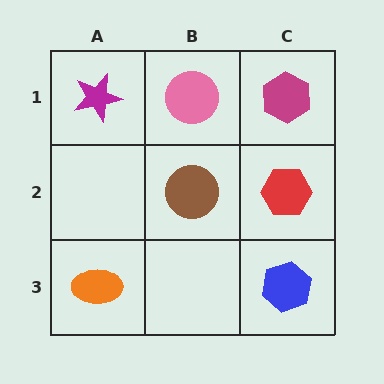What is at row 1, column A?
A magenta star.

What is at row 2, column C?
A red hexagon.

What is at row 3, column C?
A blue hexagon.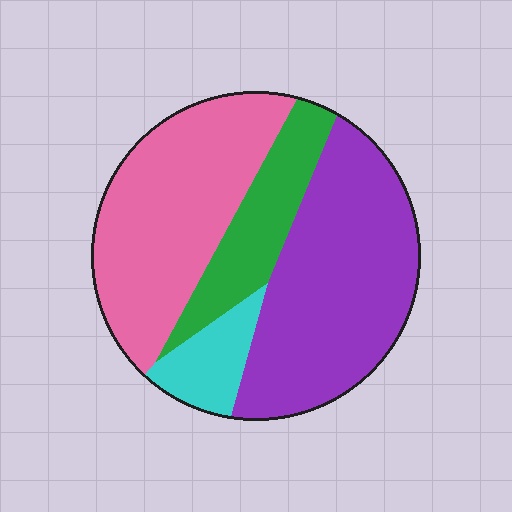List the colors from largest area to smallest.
From largest to smallest: purple, pink, green, cyan.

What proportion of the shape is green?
Green covers around 15% of the shape.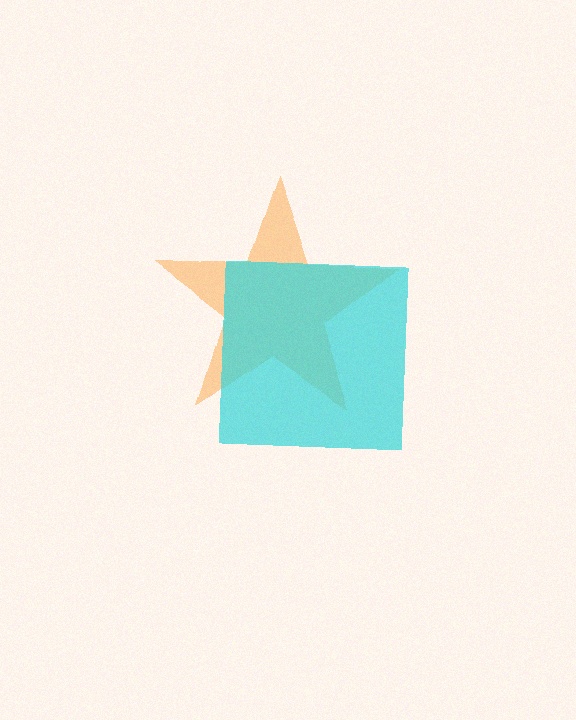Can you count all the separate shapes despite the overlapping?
Yes, there are 2 separate shapes.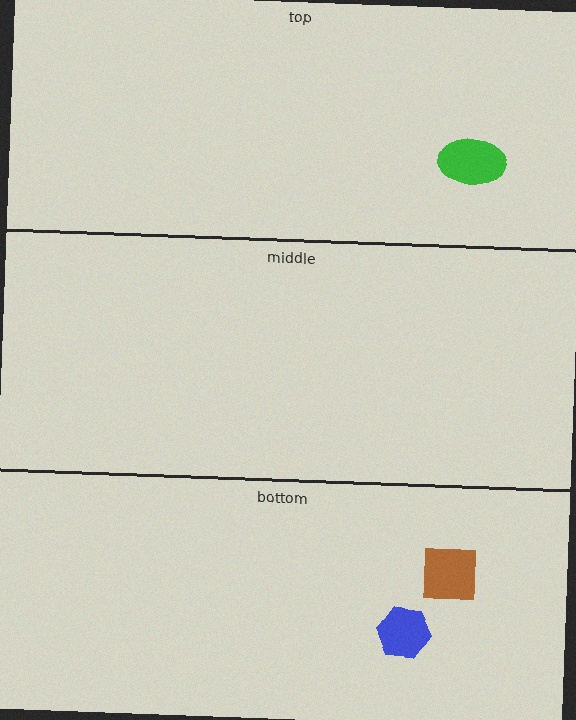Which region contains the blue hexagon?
The bottom region.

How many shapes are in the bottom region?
2.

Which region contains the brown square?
The bottom region.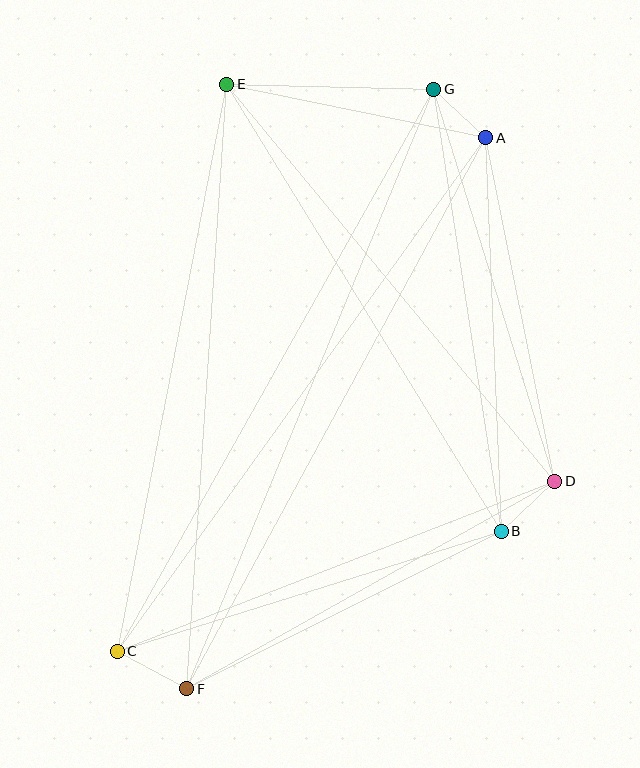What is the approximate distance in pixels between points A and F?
The distance between A and F is approximately 627 pixels.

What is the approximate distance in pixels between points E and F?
The distance between E and F is approximately 606 pixels.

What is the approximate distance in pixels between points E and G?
The distance between E and G is approximately 207 pixels.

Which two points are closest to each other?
Points A and G are closest to each other.